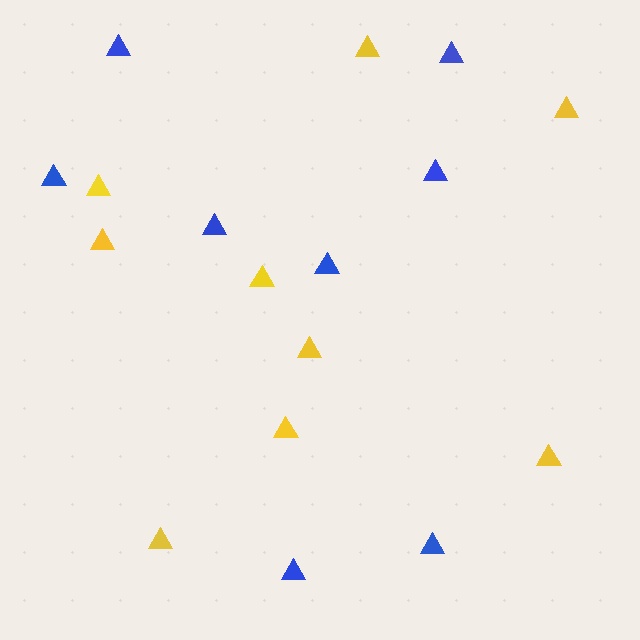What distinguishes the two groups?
There are 2 groups: one group of blue triangles (8) and one group of yellow triangles (9).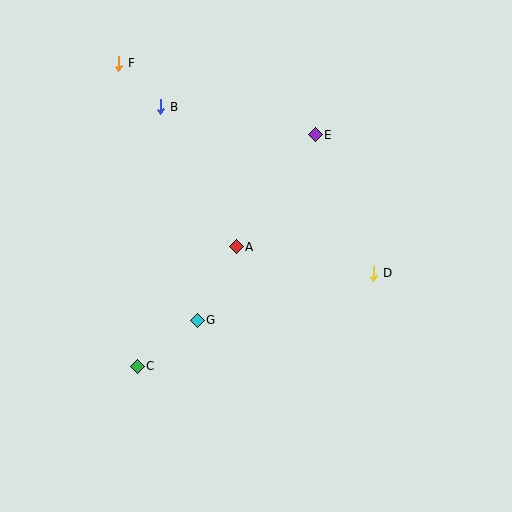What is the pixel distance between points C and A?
The distance between C and A is 155 pixels.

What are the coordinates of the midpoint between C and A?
The midpoint between C and A is at (187, 306).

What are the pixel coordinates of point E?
Point E is at (315, 135).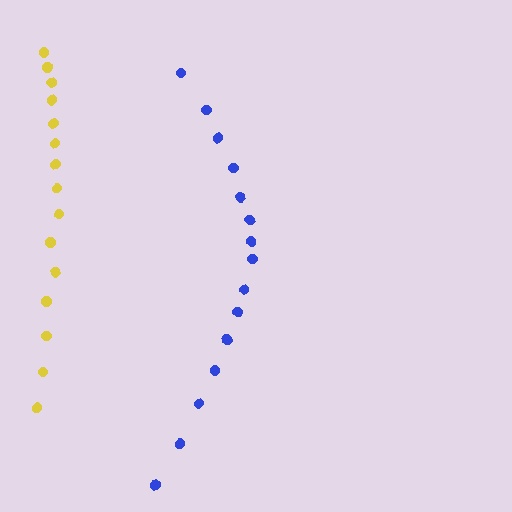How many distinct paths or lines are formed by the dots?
There are 2 distinct paths.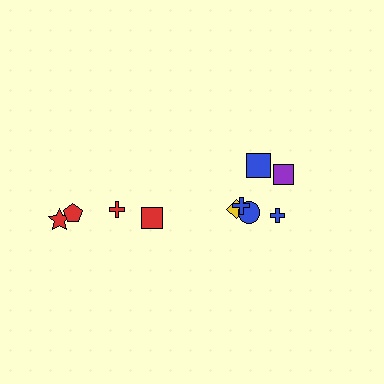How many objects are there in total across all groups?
There are 10 objects.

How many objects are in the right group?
There are 6 objects.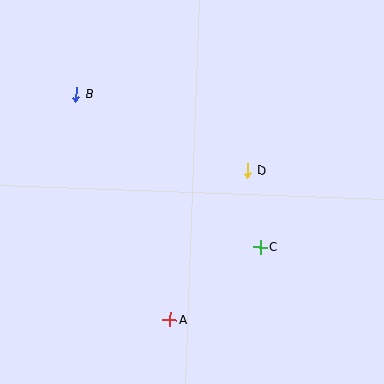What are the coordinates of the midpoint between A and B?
The midpoint between A and B is at (123, 207).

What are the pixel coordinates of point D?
Point D is at (248, 170).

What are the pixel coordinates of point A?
Point A is at (170, 320).